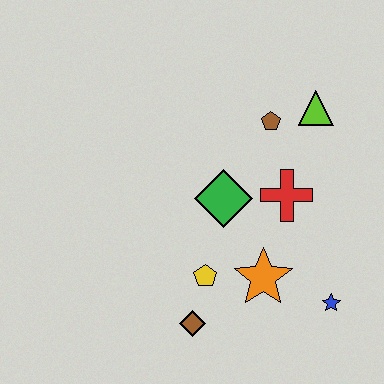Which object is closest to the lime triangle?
The brown pentagon is closest to the lime triangle.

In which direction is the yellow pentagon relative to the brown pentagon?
The yellow pentagon is below the brown pentagon.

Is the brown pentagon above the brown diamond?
Yes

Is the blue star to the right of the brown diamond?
Yes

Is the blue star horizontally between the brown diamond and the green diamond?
No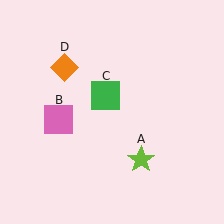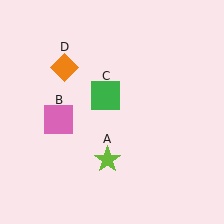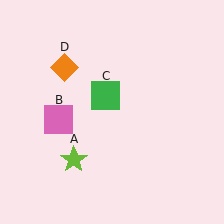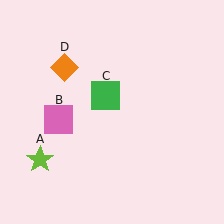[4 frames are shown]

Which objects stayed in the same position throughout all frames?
Pink square (object B) and green square (object C) and orange diamond (object D) remained stationary.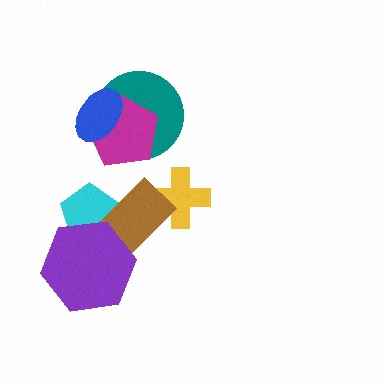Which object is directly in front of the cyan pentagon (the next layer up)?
The brown rectangle is directly in front of the cyan pentagon.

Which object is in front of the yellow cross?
The brown rectangle is in front of the yellow cross.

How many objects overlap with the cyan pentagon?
2 objects overlap with the cyan pentagon.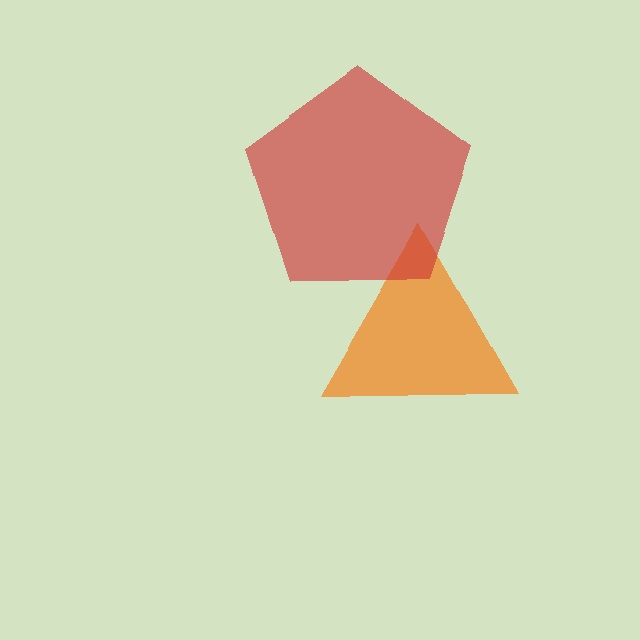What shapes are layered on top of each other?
The layered shapes are: an orange triangle, a red pentagon.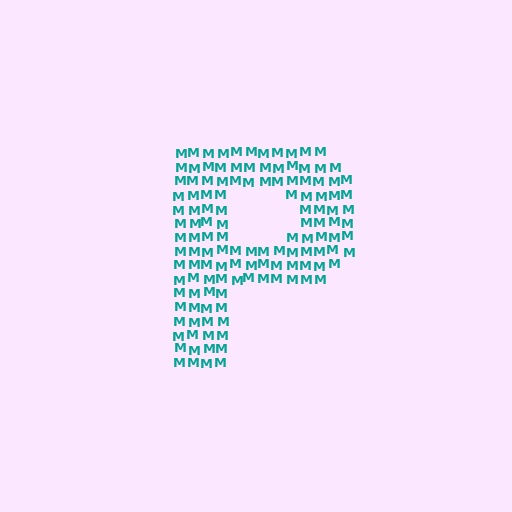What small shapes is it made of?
It is made of small letter M's.